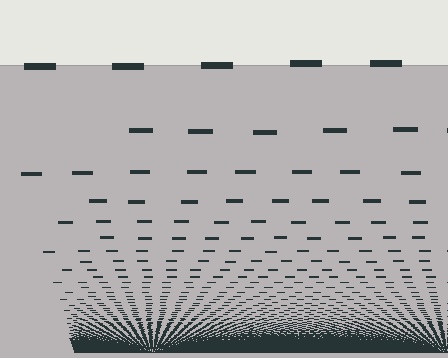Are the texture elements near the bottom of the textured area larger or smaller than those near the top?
Smaller. The gradient is inverted — elements near the bottom are smaller and denser.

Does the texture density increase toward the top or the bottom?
Density increases toward the bottom.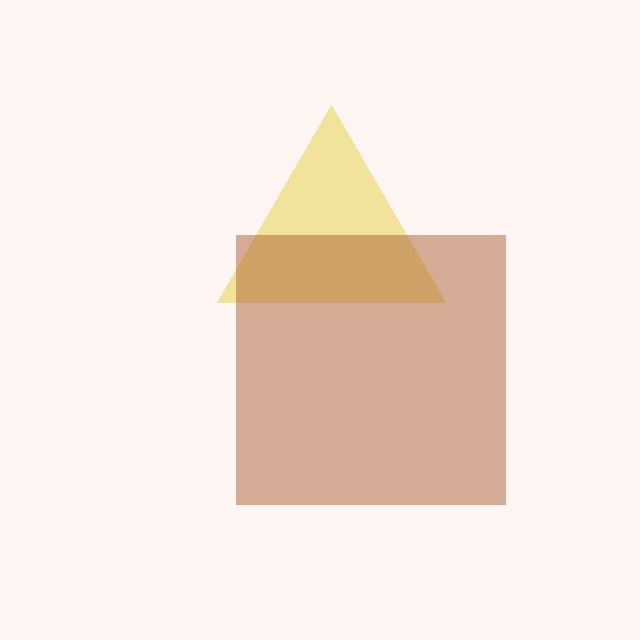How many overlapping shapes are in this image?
There are 2 overlapping shapes in the image.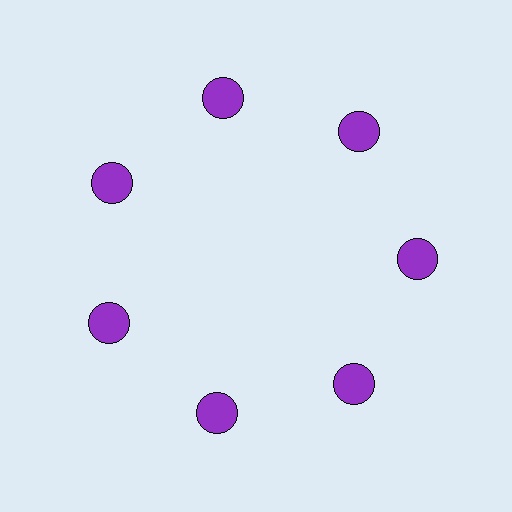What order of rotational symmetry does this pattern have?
This pattern has 7-fold rotational symmetry.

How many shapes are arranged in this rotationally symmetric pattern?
There are 7 shapes, arranged in 7 groups of 1.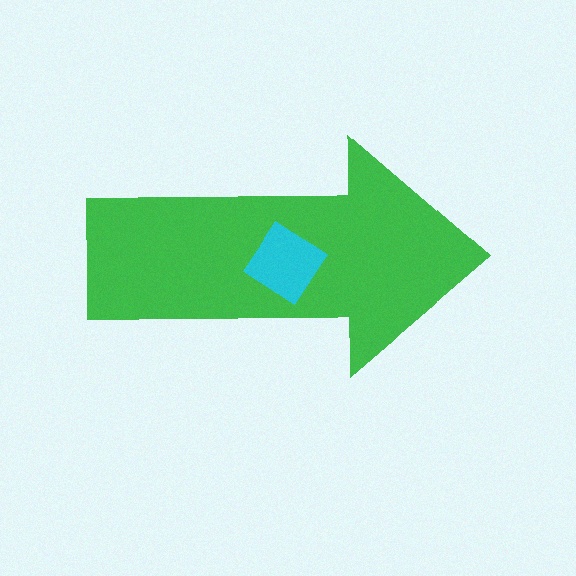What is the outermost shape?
The green arrow.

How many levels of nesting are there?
2.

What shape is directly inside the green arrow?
The cyan diamond.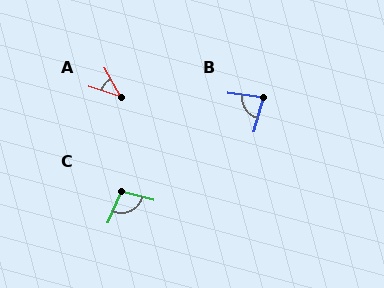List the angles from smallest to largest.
A (42°), B (81°), C (99°).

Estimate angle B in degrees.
Approximately 81 degrees.